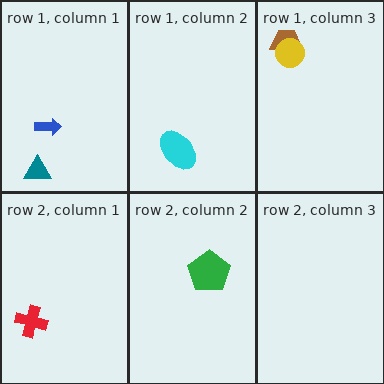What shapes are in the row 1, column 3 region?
The brown trapezoid, the yellow circle.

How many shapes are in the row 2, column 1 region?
1.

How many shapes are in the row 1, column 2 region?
1.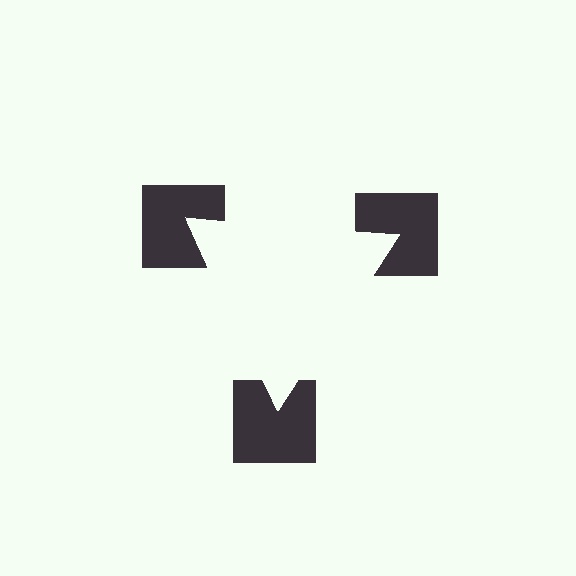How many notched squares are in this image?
There are 3 — one at each vertex of the illusory triangle.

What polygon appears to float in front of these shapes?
An illusory triangle — its edges are inferred from the aligned wedge cuts in the notched squares, not physically drawn.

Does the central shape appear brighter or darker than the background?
It typically appears slightly brighter than the background, even though no actual brightness change is drawn.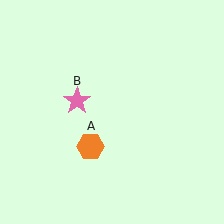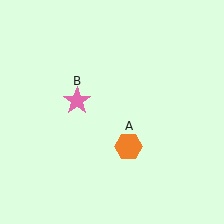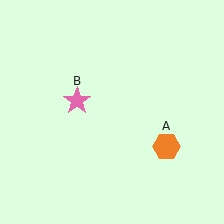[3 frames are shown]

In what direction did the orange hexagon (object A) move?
The orange hexagon (object A) moved right.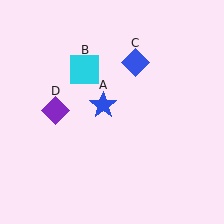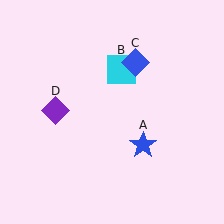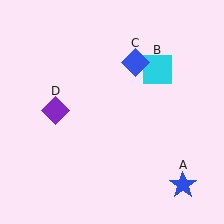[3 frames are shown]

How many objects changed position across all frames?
2 objects changed position: blue star (object A), cyan square (object B).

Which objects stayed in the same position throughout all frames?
Blue diamond (object C) and purple diamond (object D) remained stationary.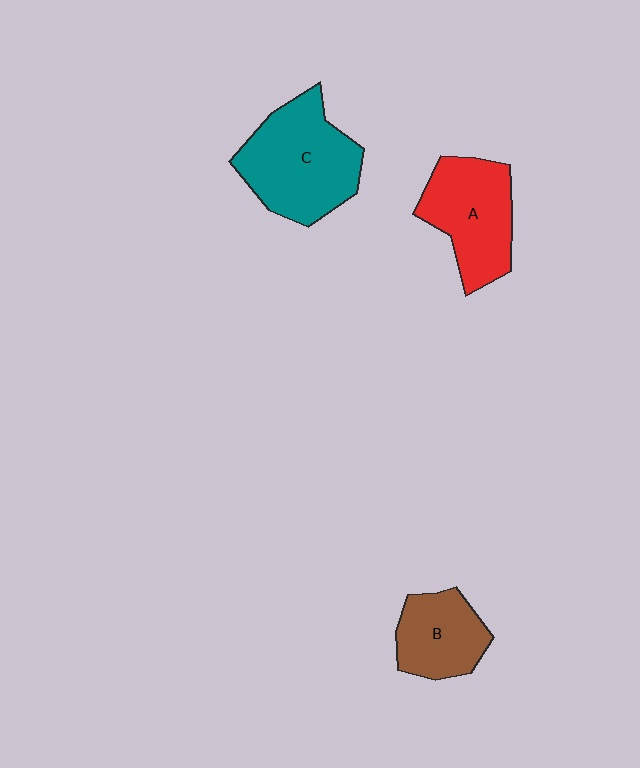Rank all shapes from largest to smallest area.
From largest to smallest: C (teal), A (red), B (brown).